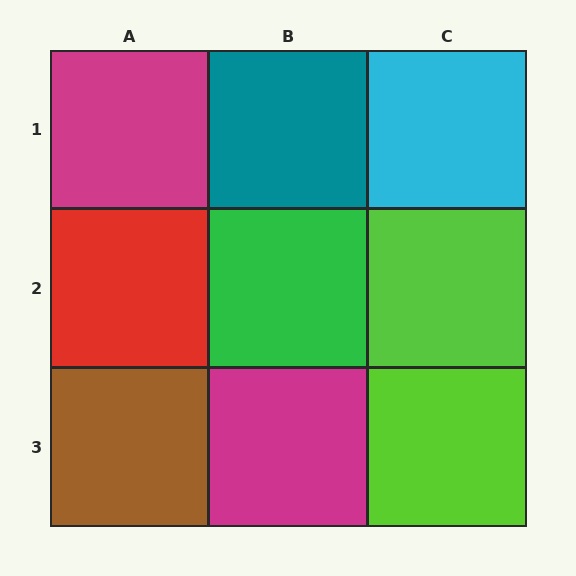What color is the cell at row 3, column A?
Brown.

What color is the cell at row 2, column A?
Red.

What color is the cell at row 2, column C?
Lime.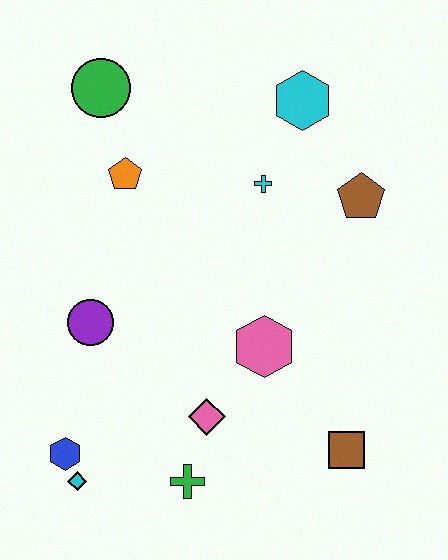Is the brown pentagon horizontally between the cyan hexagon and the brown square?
No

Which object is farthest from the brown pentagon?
The cyan diamond is farthest from the brown pentagon.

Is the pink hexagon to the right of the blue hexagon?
Yes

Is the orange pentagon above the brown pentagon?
Yes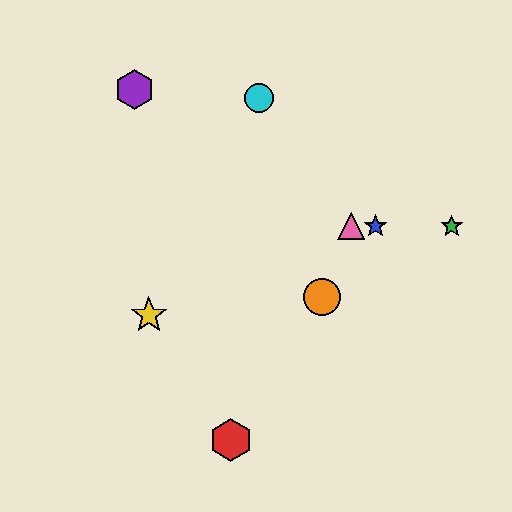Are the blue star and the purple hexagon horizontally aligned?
No, the blue star is at y≈226 and the purple hexagon is at y≈89.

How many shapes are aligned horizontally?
3 shapes (the blue star, the green star, the pink triangle) are aligned horizontally.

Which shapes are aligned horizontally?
The blue star, the green star, the pink triangle are aligned horizontally.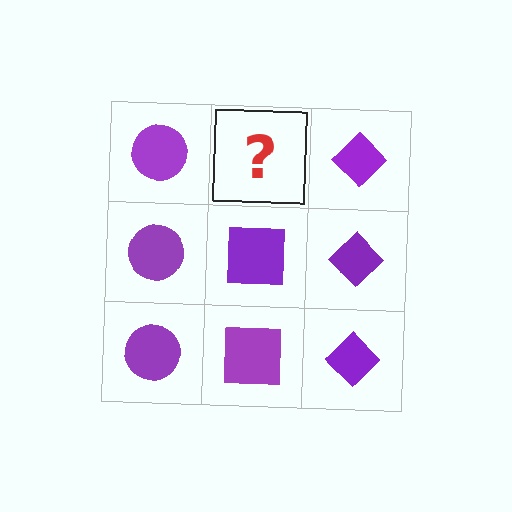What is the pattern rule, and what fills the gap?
The rule is that each column has a consistent shape. The gap should be filled with a purple square.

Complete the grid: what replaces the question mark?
The question mark should be replaced with a purple square.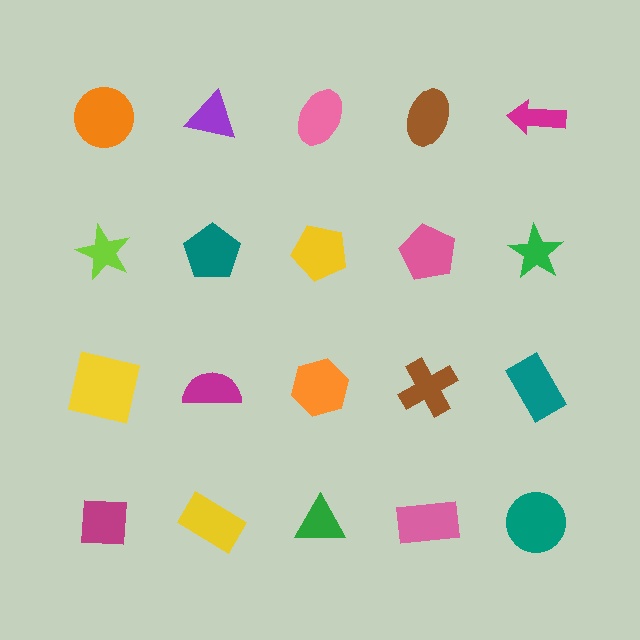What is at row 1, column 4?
A brown ellipse.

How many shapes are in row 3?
5 shapes.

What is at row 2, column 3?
A yellow pentagon.